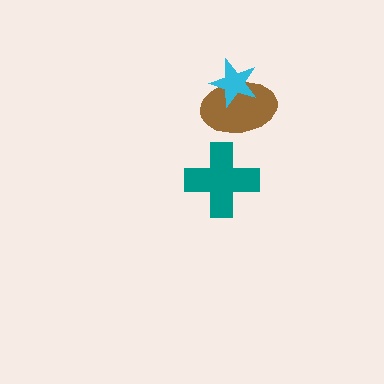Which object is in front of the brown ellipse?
The cyan star is in front of the brown ellipse.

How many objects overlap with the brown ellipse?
1 object overlaps with the brown ellipse.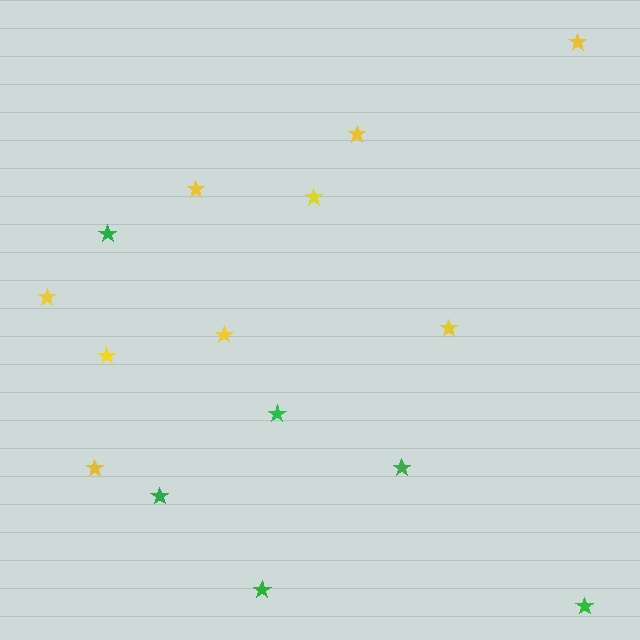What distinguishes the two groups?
There are 2 groups: one group of yellow stars (9) and one group of green stars (6).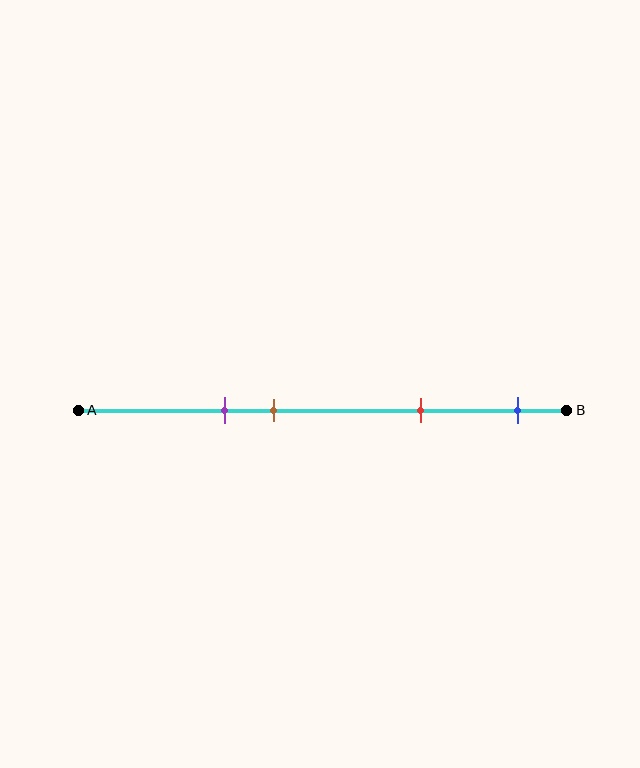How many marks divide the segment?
There are 4 marks dividing the segment.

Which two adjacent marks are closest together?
The purple and brown marks are the closest adjacent pair.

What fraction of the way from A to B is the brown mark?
The brown mark is approximately 40% (0.4) of the way from A to B.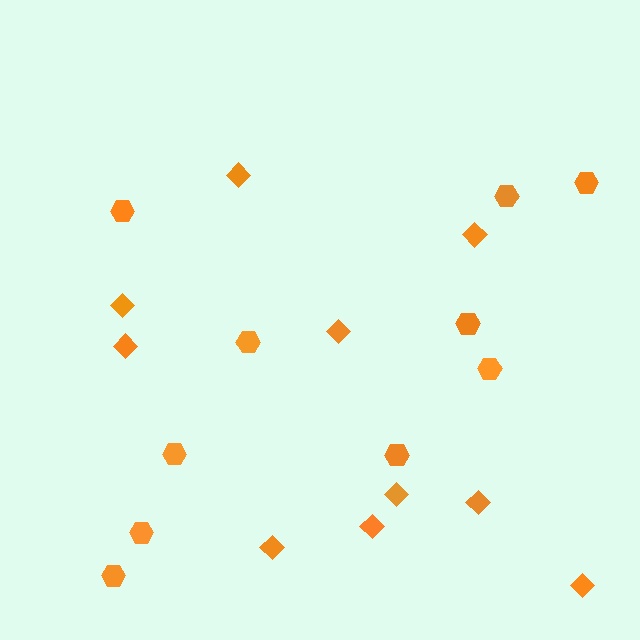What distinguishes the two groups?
There are 2 groups: one group of hexagons (10) and one group of diamonds (10).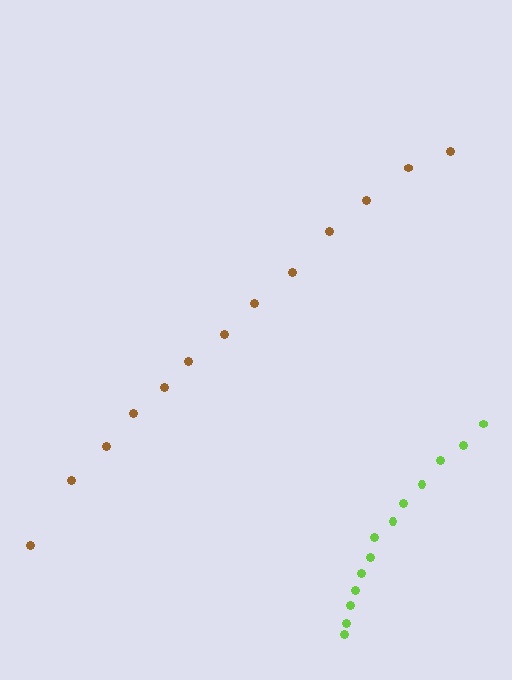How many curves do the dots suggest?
There are 2 distinct paths.